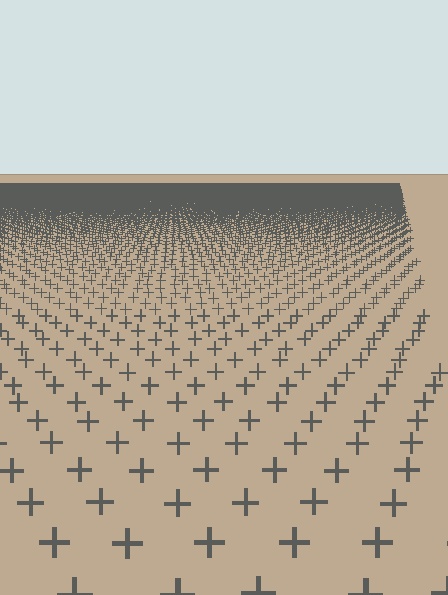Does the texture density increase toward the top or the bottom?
Density increases toward the top.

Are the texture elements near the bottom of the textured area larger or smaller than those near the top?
Larger. Near the bottom, elements are closer to the viewer and appear at a bigger on-screen size.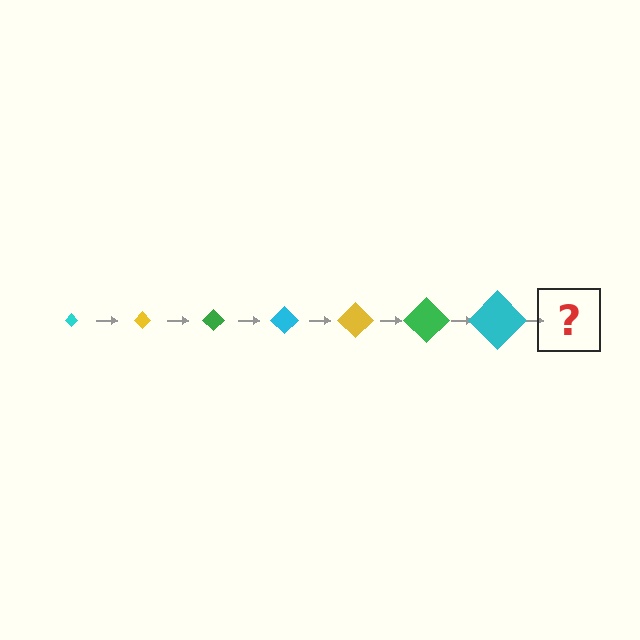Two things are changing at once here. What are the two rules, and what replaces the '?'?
The two rules are that the diamond grows larger each step and the color cycles through cyan, yellow, and green. The '?' should be a yellow diamond, larger than the previous one.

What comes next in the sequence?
The next element should be a yellow diamond, larger than the previous one.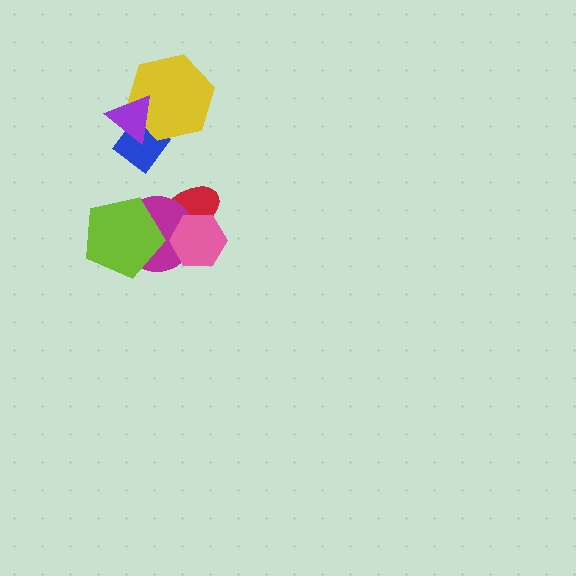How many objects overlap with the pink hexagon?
2 objects overlap with the pink hexagon.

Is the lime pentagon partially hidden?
No, no other shape covers it.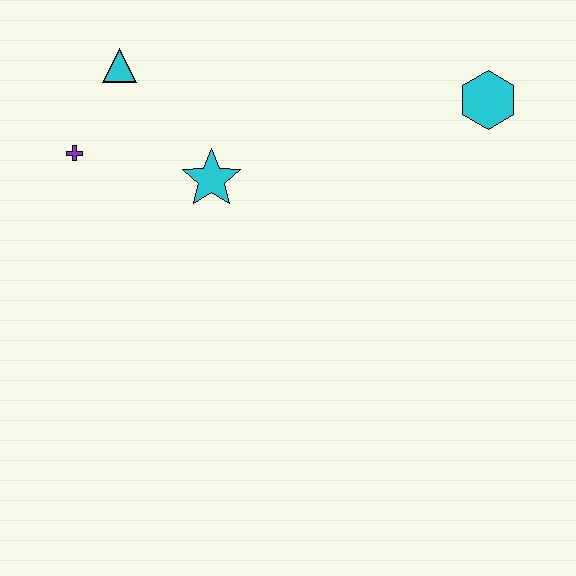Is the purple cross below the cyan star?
No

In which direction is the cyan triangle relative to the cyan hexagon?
The cyan triangle is to the left of the cyan hexagon.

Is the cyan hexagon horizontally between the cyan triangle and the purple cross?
No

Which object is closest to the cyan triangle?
The purple cross is closest to the cyan triangle.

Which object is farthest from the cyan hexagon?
The purple cross is farthest from the cyan hexagon.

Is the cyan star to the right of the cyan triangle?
Yes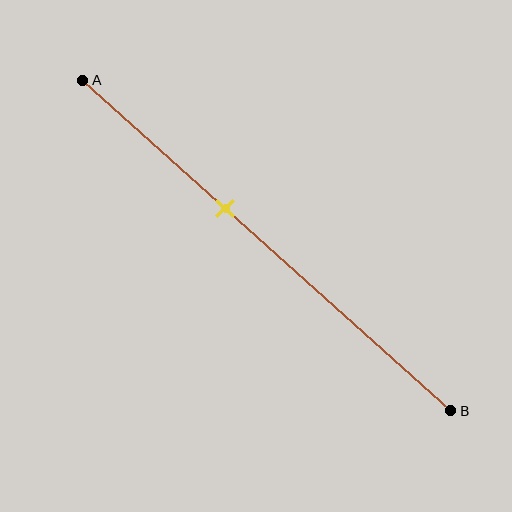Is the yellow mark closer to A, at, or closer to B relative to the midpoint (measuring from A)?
The yellow mark is closer to point A than the midpoint of segment AB.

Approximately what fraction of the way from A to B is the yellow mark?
The yellow mark is approximately 40% of the way from A to B.